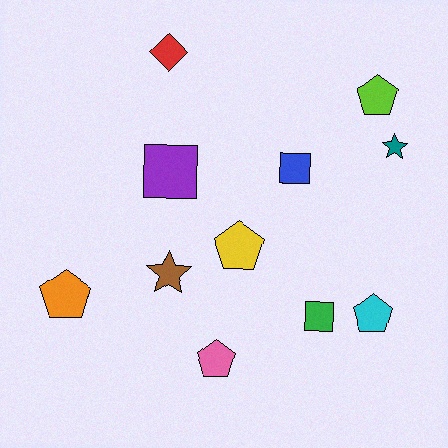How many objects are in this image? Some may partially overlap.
There are 11 objects.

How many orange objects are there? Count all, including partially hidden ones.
There is 1 orange object.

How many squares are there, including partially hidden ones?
There are 3 squares.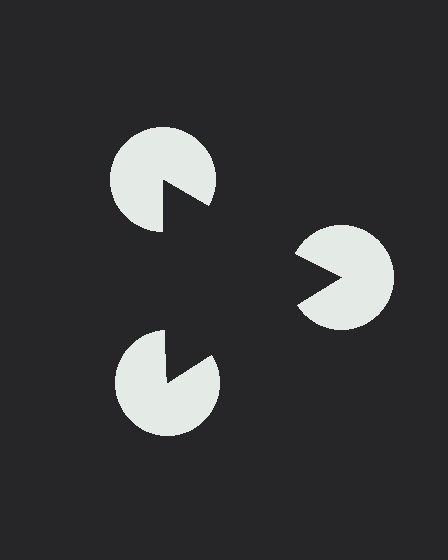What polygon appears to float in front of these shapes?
An illusory triangle — its edges are inferred from the aligned wedge cuts in the pac-man discs, not physically drawn.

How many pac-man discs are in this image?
There are 3 — one at each vertex of the illusory triangle.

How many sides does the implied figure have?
3 sides.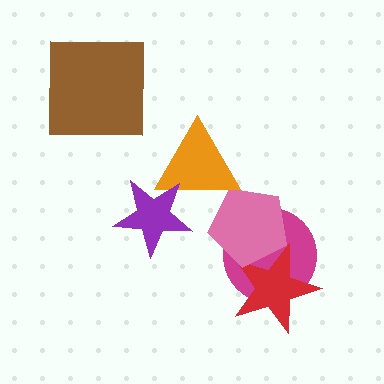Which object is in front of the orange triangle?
The purple star is in front of the orange triangle.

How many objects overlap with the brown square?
0 objects overlap with the brown square.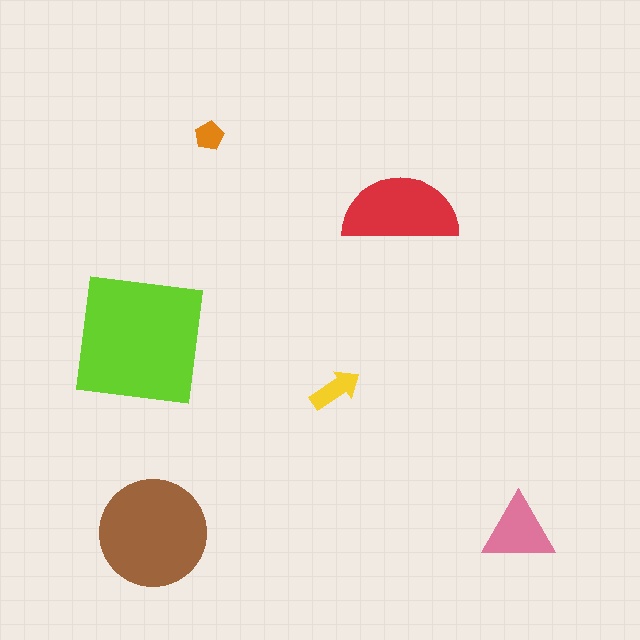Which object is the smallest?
The orange pentagon.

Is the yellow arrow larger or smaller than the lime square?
Smaller.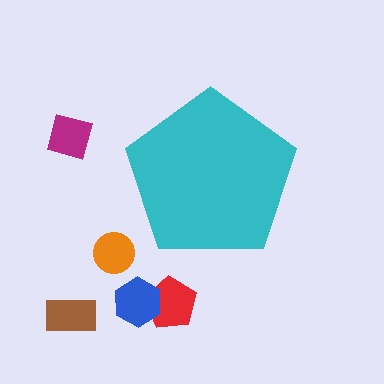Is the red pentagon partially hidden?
No, the red pentagon is fully visible.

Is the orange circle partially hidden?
No, the orange circle is fully visible.